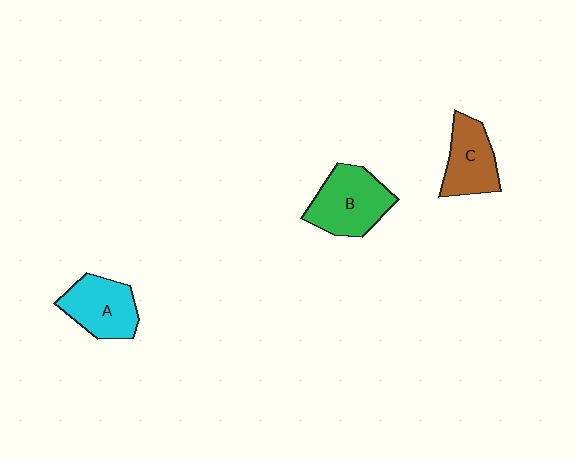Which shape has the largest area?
Shape B (green).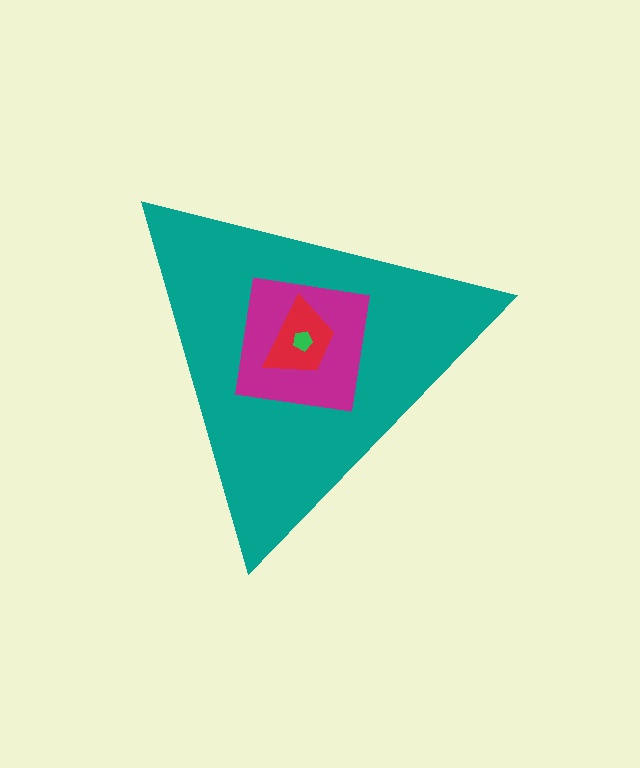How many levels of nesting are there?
4.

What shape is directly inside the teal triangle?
The magenta square.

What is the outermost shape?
The teal triangle.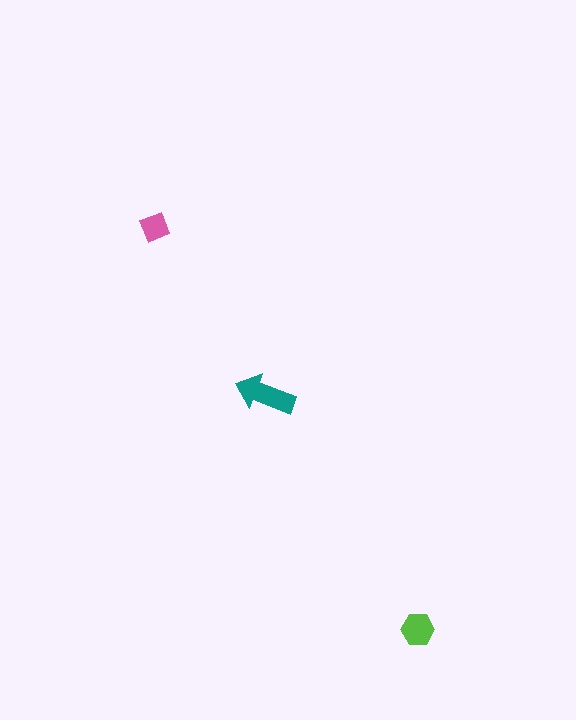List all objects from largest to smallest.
The teal arrow, the lime hexagon, the pink diamond.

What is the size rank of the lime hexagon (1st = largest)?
2nd.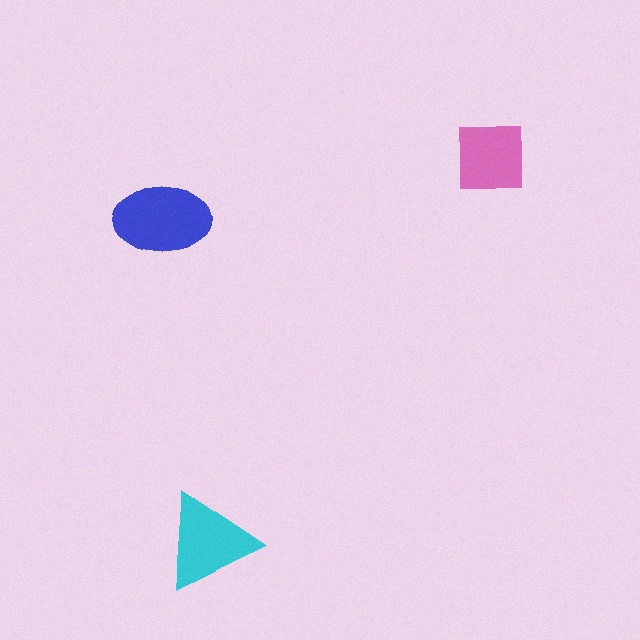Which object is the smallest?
The pink square.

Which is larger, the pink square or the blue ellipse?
The blue ellipse.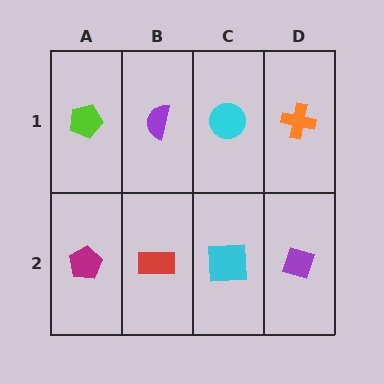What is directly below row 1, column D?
A purple diamond.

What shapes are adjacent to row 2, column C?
A cyan circle (row 1, column C), a red rectangle (row 2, column B), a purple diamond (row 2, column D).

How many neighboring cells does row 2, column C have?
3.